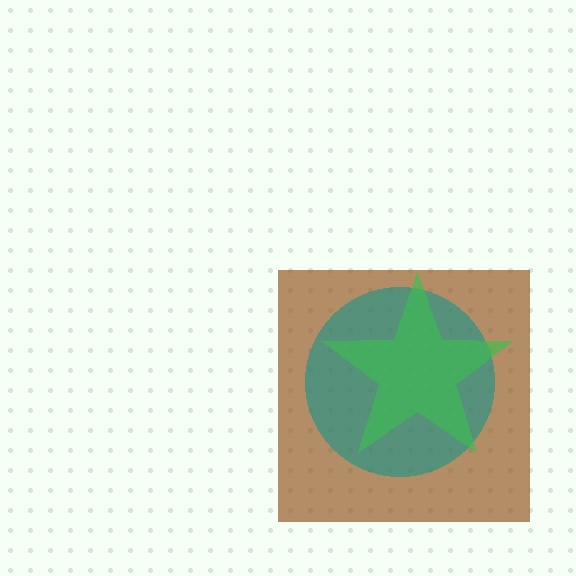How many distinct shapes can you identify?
There are 3 distinct shapes: a brown square, a teal circle, a green star.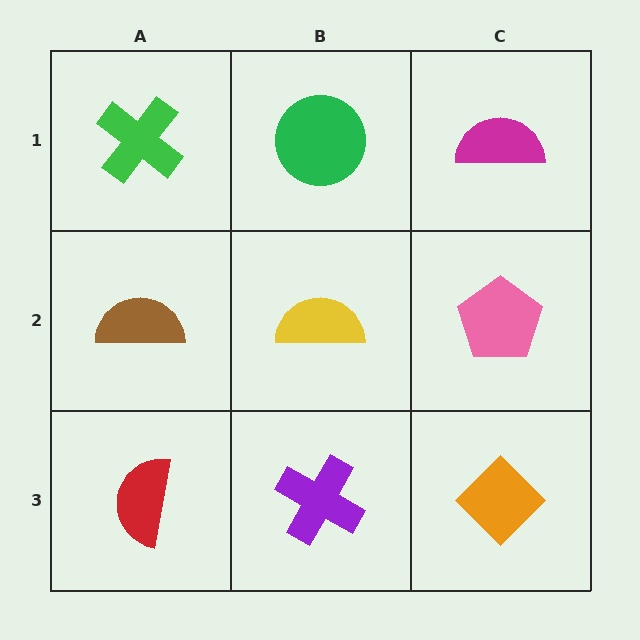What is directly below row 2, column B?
A purple cross.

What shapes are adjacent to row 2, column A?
A green cross (row 1, column A), a red semicircle (row 3, column A), a yellow semicircle (row 2, column B).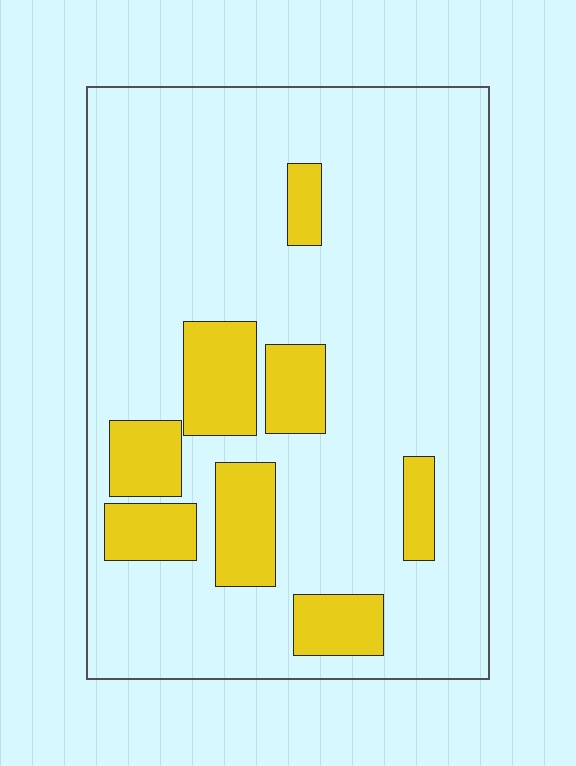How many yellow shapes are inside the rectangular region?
8.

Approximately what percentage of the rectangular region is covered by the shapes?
Approximately 20%.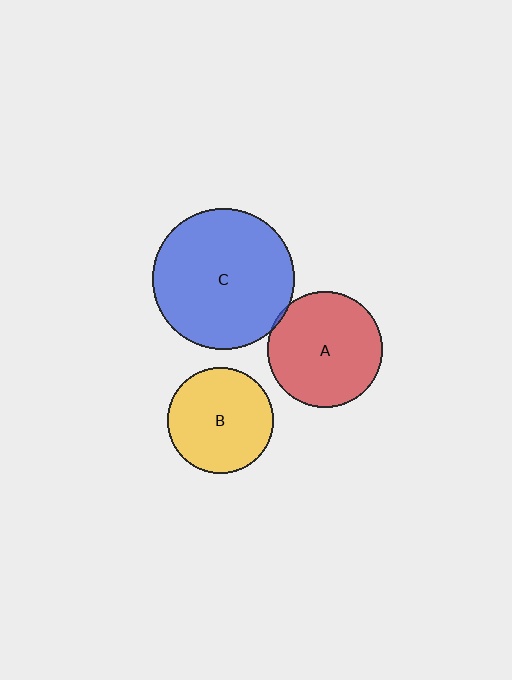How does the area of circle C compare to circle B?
Approximately 1.8 times.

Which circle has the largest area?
Circle C (blue).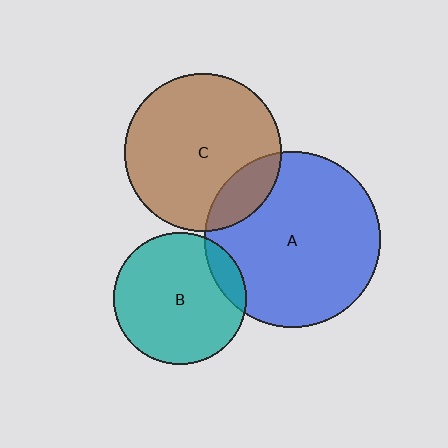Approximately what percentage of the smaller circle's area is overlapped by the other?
Approximately 15%.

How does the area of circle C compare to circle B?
Approximately 1.4 times.